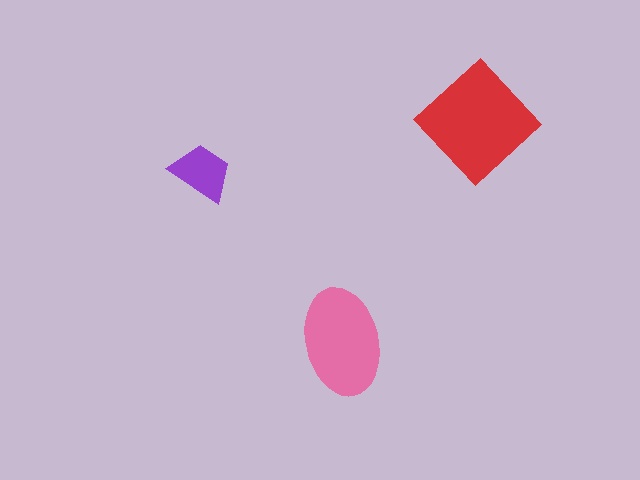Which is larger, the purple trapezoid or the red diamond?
The red diamond.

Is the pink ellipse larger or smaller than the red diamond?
Smaller.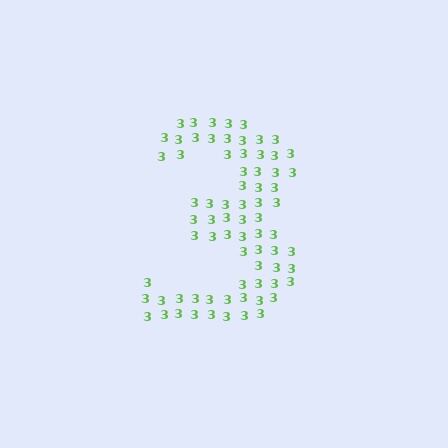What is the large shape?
The large shape is the digit 3.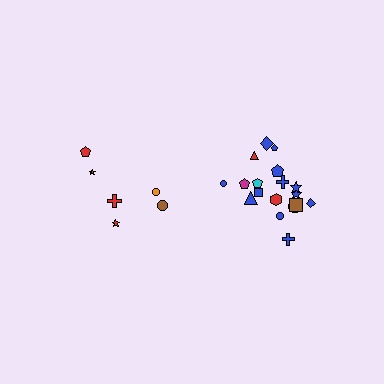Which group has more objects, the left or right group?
The right group.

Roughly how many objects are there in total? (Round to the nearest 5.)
Roughly 25 objects in total.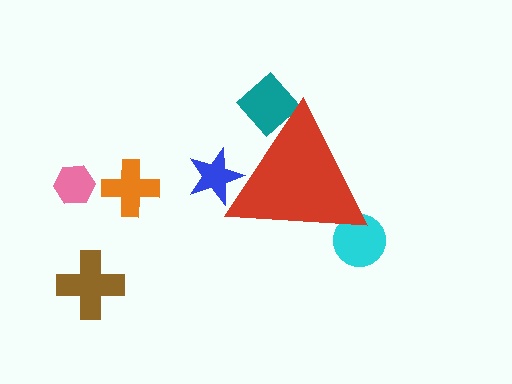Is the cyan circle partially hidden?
Yes, the cyan circle is partially hidden behind the red triangle.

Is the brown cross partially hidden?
No, the brown cross is fully visible.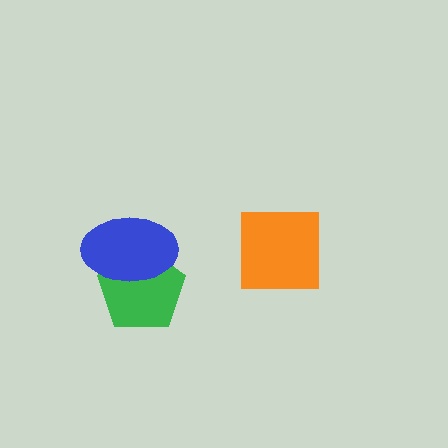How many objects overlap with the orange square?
0 objects overlap with the orange square.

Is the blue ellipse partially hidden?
No, no other shape covers it.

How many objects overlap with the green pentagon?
1 object overlaps with the green pentagon.